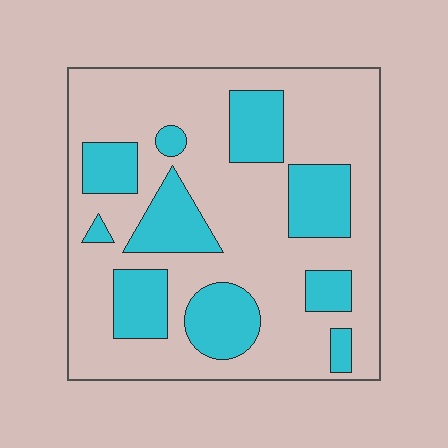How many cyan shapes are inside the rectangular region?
10.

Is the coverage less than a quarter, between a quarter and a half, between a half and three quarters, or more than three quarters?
Between a quarter and a half.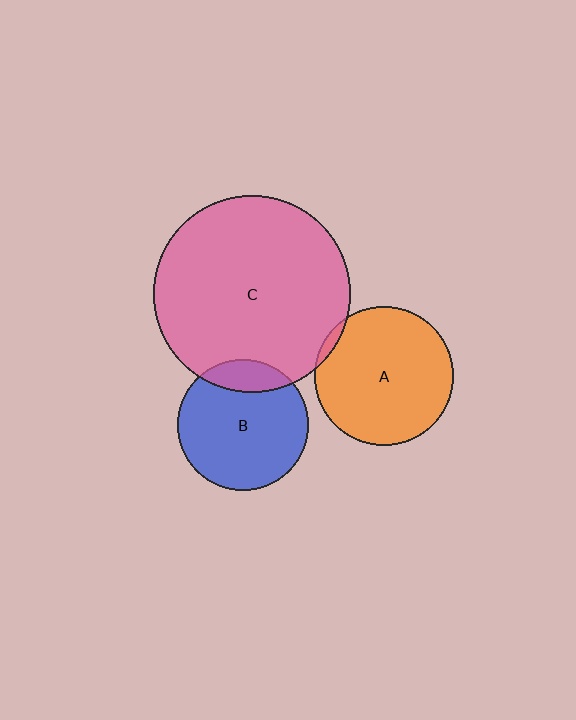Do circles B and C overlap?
Yes.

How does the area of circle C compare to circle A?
Approximately 2.0 times.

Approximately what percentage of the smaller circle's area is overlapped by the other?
Approximately 15%.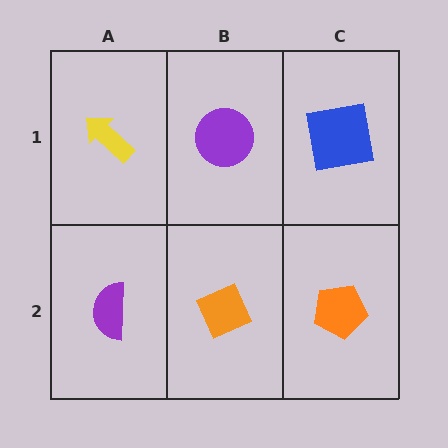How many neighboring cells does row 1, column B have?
3.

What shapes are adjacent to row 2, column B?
A purple circle (row 1, column B), a purple semicircle (row 2, column A), an orange pentagon (row 2, column C).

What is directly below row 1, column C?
An orange pentagon.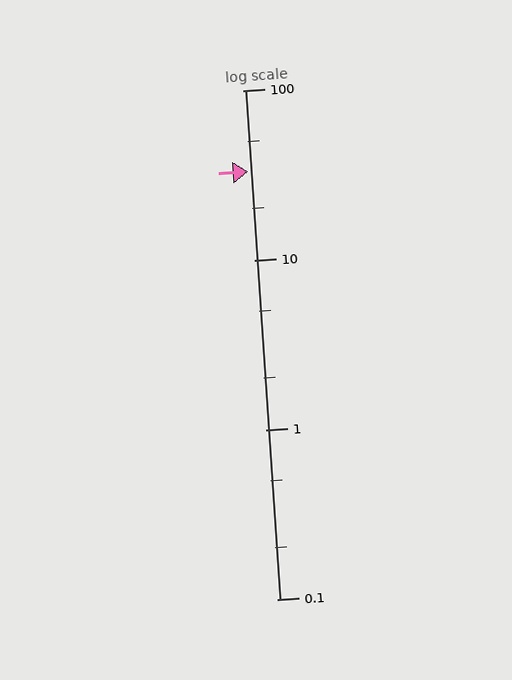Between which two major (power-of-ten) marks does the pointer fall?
The pointer is between 10 and 100.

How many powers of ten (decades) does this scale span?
The scale spans 3 decades, from 0.1 to 100.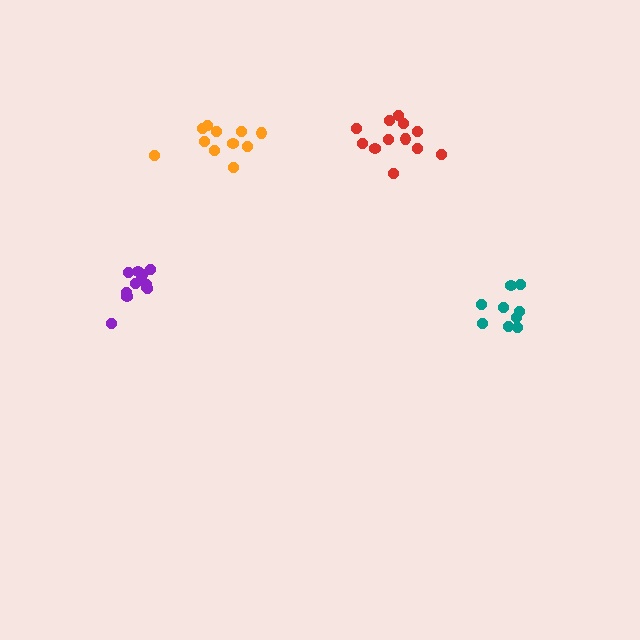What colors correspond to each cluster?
The clusters are colored: teal, purple, orange, red.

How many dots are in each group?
Group 1: 9 dots, Group 2: 12 dots, Group 3: 11 dots, Group 4: 12 dots (44 total).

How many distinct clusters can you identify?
There are 4 distinct clusters.